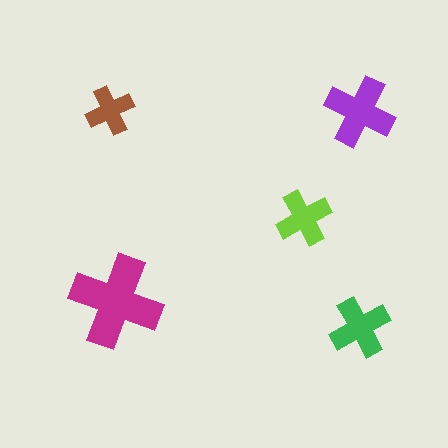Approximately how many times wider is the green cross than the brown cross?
About 1.5 times wider.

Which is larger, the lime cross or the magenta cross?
The magenta one.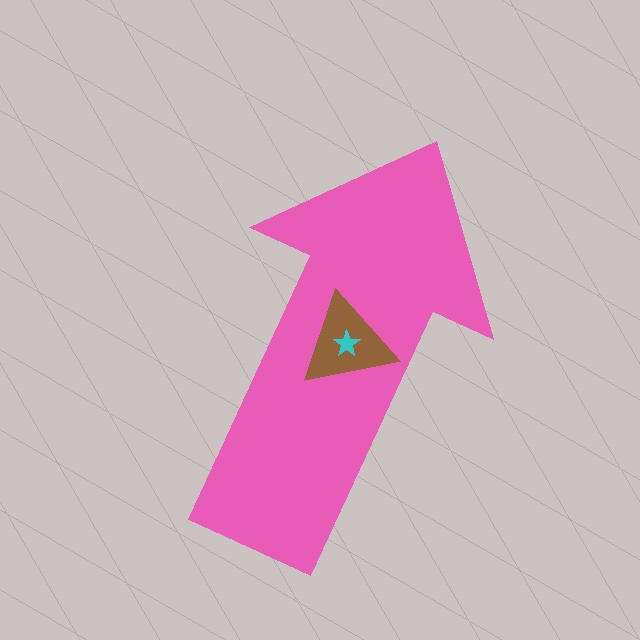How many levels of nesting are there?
3.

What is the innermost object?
The cyan star.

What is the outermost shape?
The pink arrow.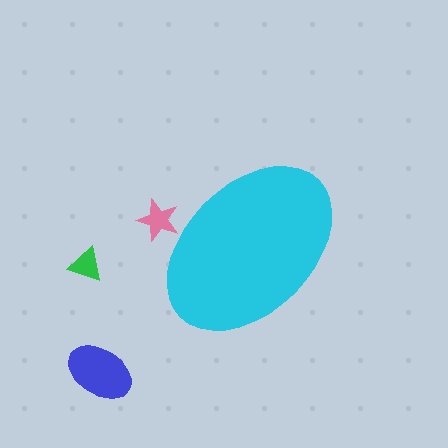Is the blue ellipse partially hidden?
No, the blue ellipse is fully visible.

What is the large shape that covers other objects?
A cyan ellipse.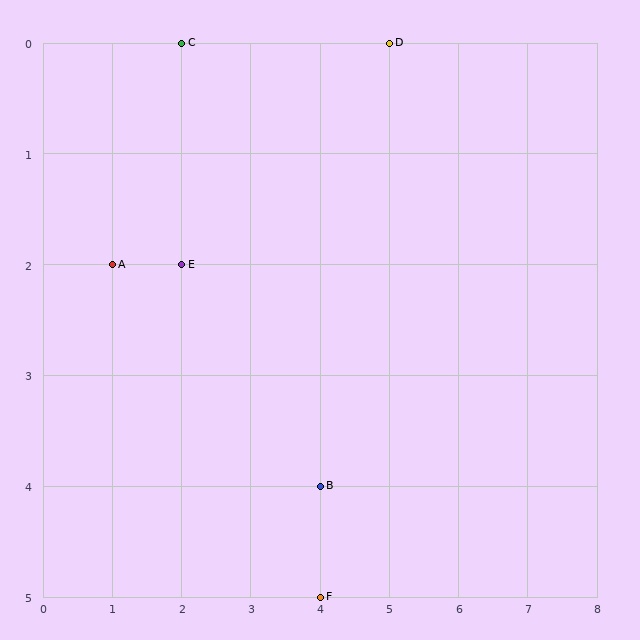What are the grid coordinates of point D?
Point D is at grid coordinates (5, 0).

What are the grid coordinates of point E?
Point E is at grid coordinates (2, 2).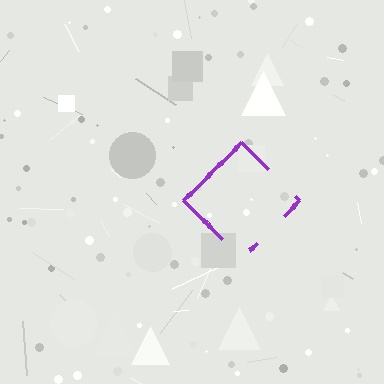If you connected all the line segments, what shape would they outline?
They would outline a diamond.